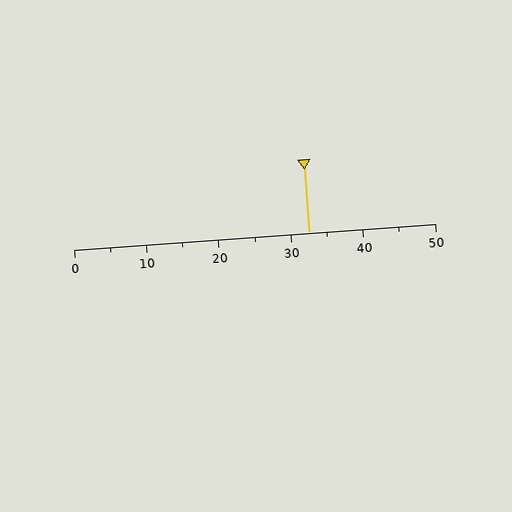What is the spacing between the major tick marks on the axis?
The major ticks are spaced 10 apart.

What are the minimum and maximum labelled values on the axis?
The axis runs from 0 to 50.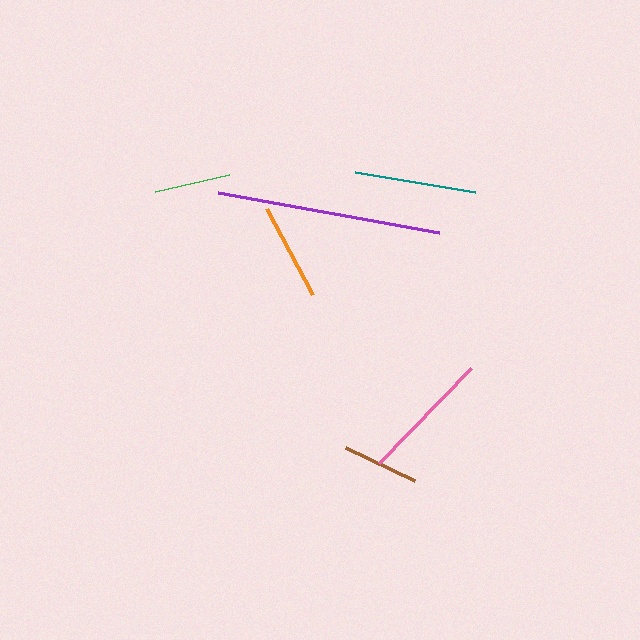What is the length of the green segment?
The green segment is approximately 76 pixels long.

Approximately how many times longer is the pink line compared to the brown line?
The pink line is approximately 1.7 times the length of the brown line.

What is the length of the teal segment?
The teal segment is approximately 122 pixels long.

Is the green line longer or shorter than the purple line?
The purple line is longer than the green line.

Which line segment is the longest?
The purple line is the longest at approximately 224 pixels.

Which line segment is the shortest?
The green line is the shortest at approximately 76 pixels.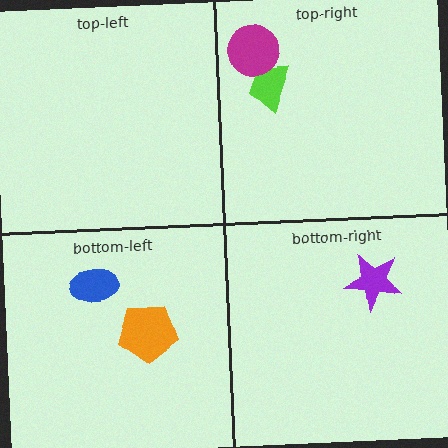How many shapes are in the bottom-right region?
1.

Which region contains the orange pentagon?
The bottom-left region.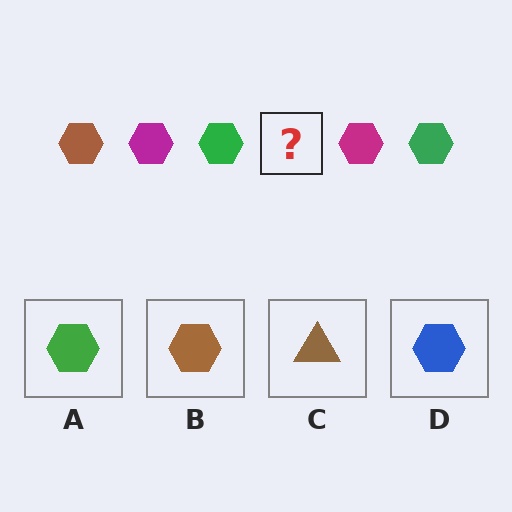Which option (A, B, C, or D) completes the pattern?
B.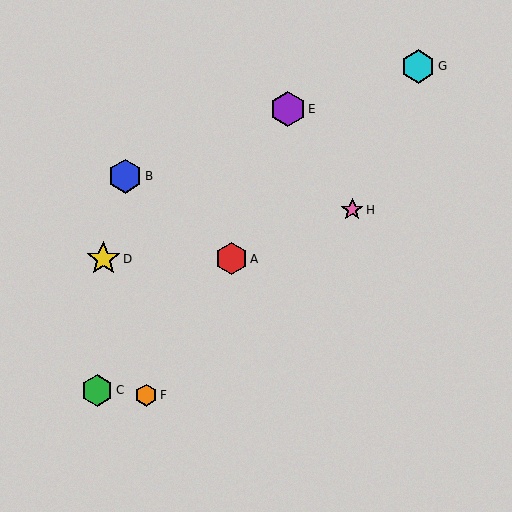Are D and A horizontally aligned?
Yes, both are at y≈259.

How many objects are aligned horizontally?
2 objects (A, D) are aligned horizontally.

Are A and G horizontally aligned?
No, A is at y≈259 and G is at y≈66.